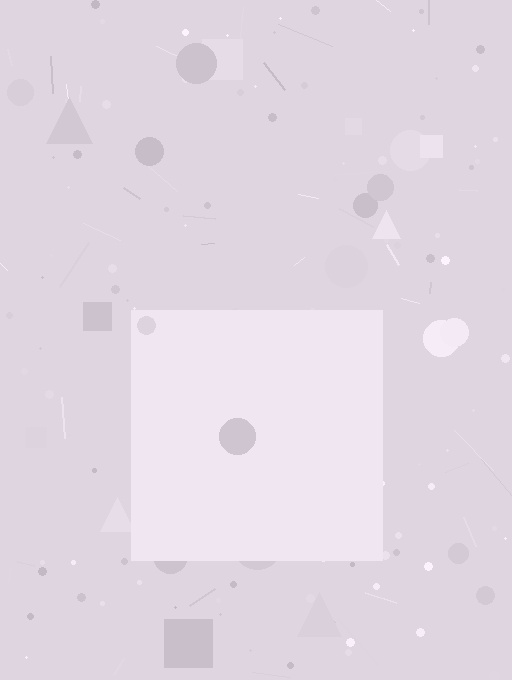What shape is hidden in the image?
A square is hidden in the image.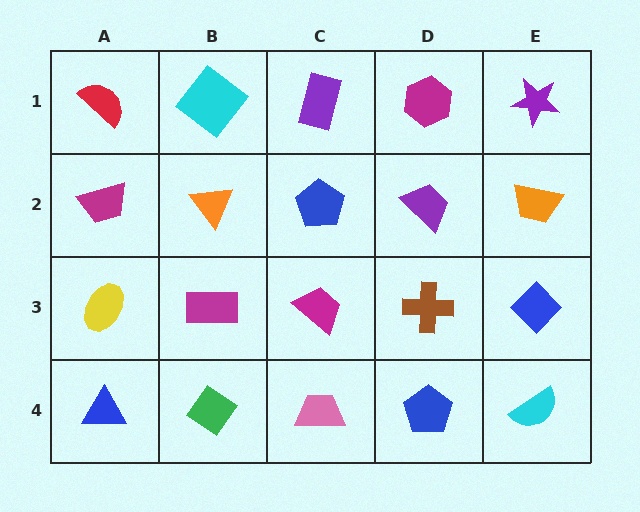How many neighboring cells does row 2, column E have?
3.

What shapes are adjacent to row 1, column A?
A magenta trapezoid (row 2, column A), a cyan diamond (row 1, column B).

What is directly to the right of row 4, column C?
A blue pentagon.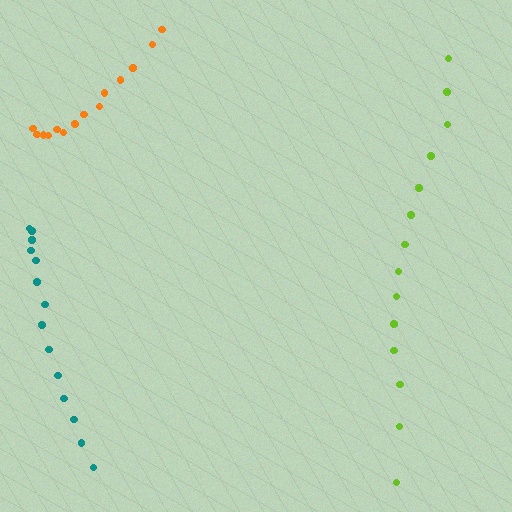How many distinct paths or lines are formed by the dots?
There are 3 distinct paths.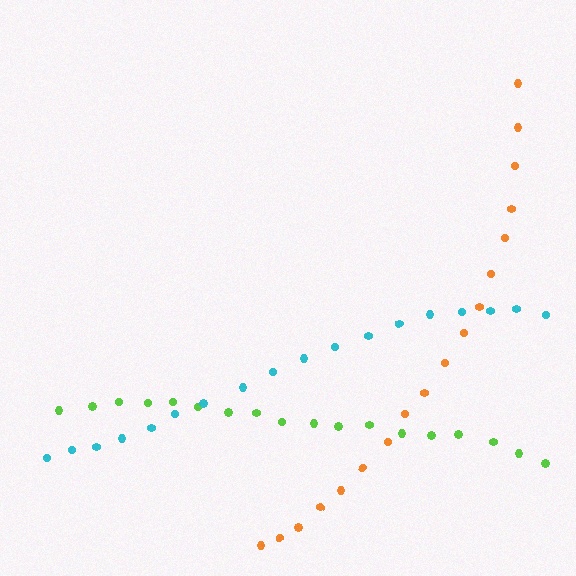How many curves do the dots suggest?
There are 3 distinct paths.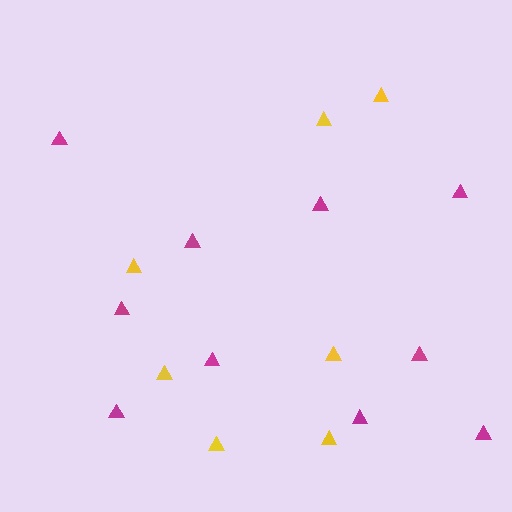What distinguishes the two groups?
There are 2 groups: one group of magenta triangles (10) and one group of yellow triangles (7).